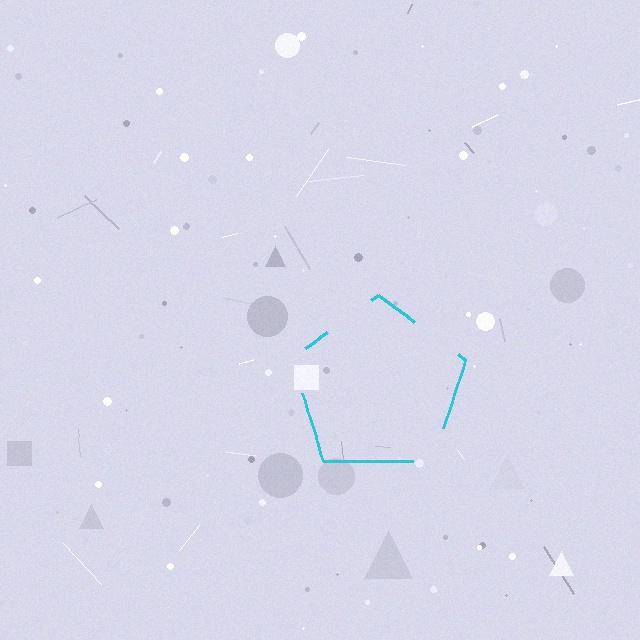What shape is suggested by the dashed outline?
The dashed outline suggests a pentagon.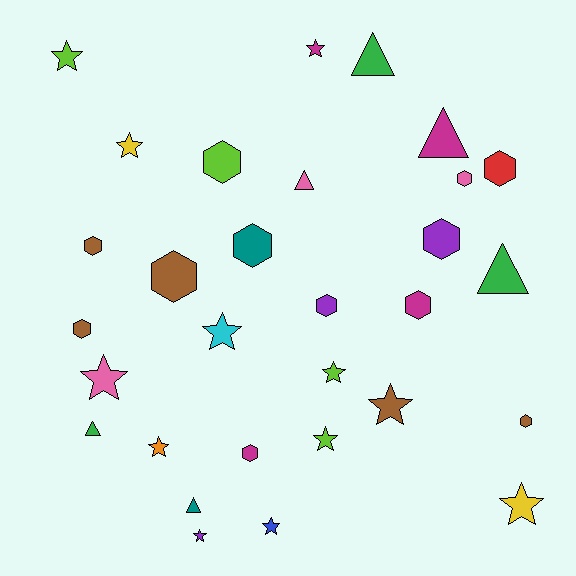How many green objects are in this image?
There are 3 green objects.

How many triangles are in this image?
There are 6 triangles.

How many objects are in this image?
There are 30 objects.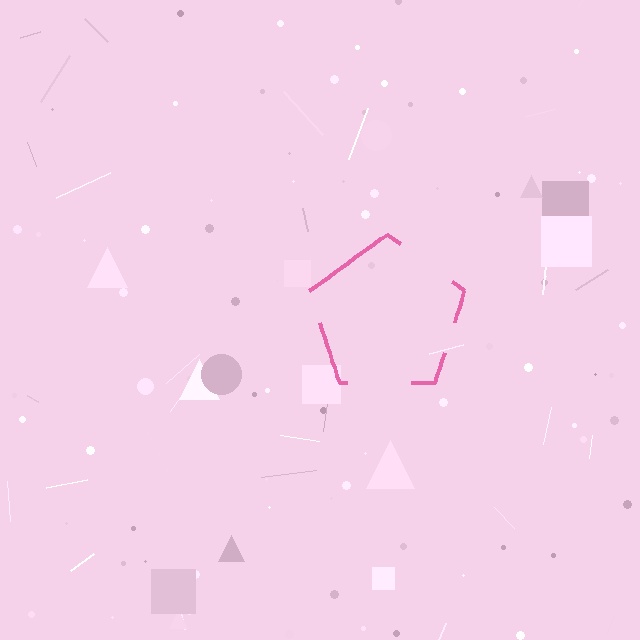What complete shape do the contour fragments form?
The contour fragments form a pentagon.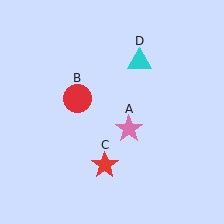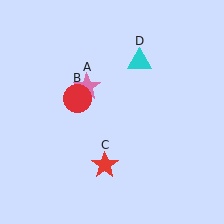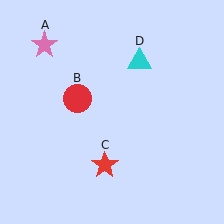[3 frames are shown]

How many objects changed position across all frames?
1 object changed position: pink star (object A).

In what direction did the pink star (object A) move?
The pink star (object A) moved up and to the left.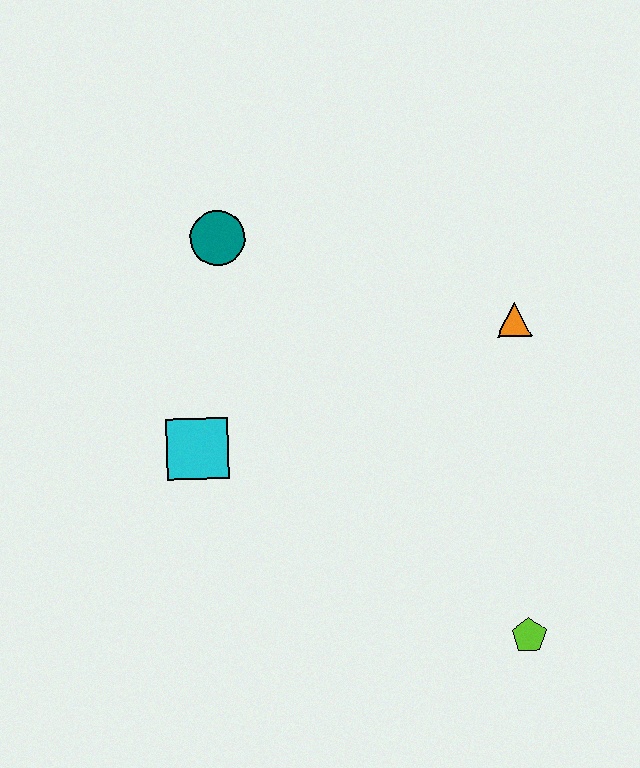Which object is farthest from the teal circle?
The lime pentagon is farthest from the teal circle.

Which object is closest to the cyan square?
The teal circle is closest to the cyan square.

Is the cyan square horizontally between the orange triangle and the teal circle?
No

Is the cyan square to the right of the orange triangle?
No